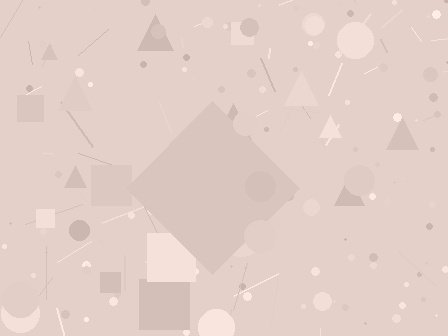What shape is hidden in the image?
A diamond is hidden in the image.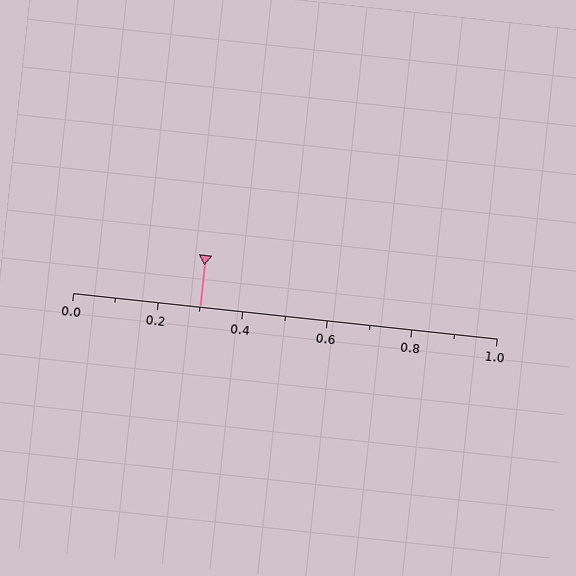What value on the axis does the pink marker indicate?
The marker indicates approximately 0.3.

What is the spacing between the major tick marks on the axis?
The major ticks are spaced 0.2 apart.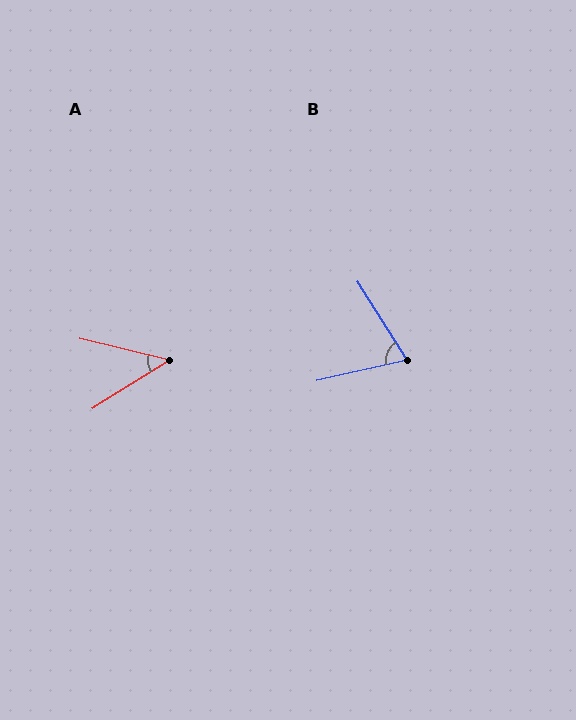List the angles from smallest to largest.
A (45°), B (71°).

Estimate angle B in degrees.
Approximately 71 degrees.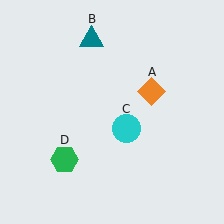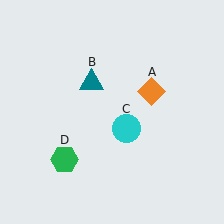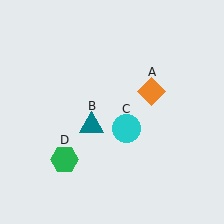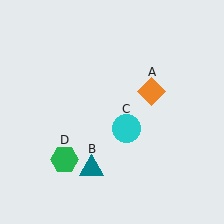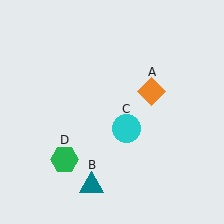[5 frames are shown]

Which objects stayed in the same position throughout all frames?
Orange diamond (object A) and cyan circle (object C) and green hexagon (object D) remained stationary.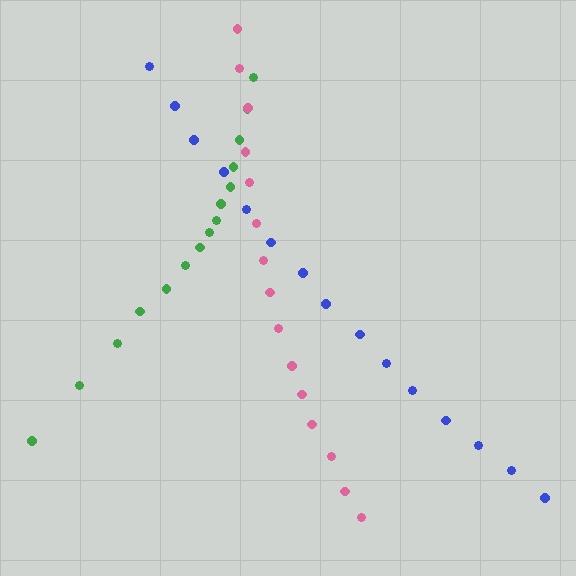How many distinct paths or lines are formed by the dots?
There are 3 distinct paths.